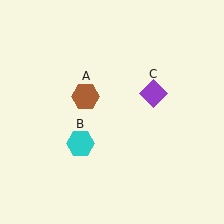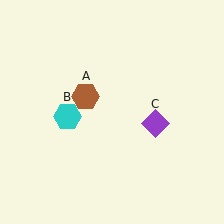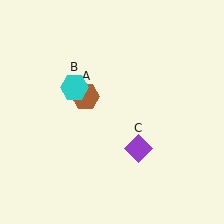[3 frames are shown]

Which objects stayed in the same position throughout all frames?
Brown hexagon (object A) remained stationary.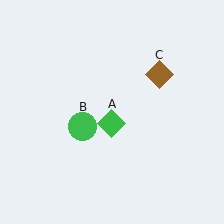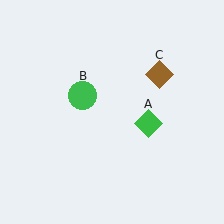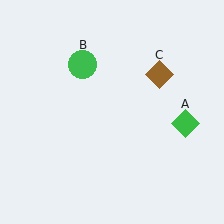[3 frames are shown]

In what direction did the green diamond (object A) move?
The green diamond (object A) moved right.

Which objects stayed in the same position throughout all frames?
Brown diamond (object C) remained stationary.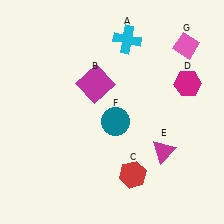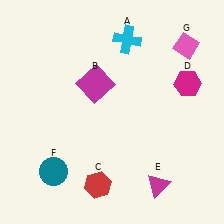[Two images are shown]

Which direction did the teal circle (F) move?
The teal circle (F) moved left.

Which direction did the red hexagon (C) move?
The red hexagon (C) moved left.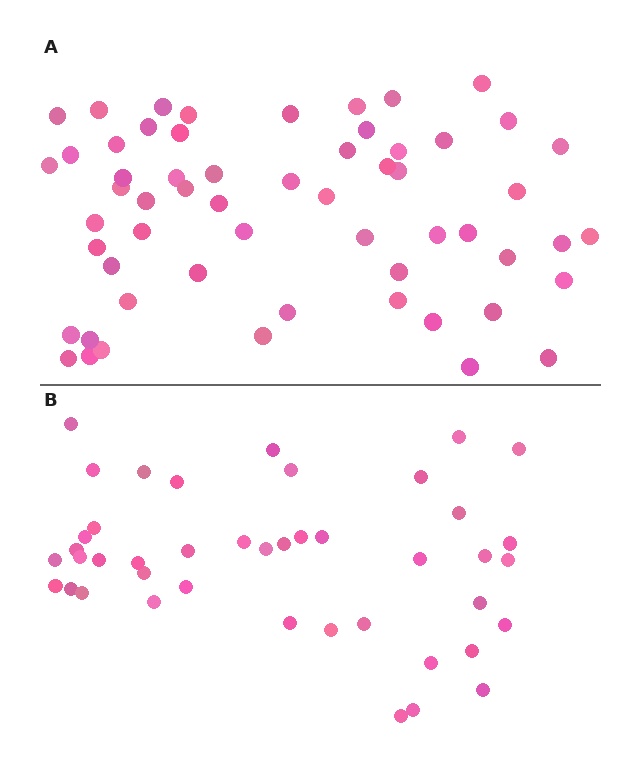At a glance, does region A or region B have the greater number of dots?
Region A (the top region) has more dots.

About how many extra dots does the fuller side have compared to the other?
Region A has approximately 15 more dots than region B.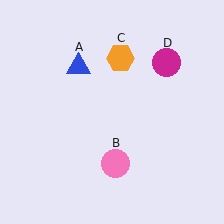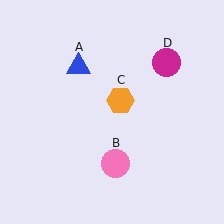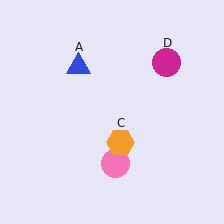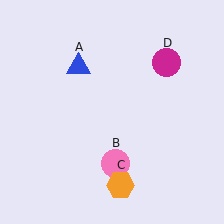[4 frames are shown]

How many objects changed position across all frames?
1 object changed position: orange hexagon (object C).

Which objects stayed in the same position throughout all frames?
Blue triangle (object A) and pink circle (object B) and magenta circle (object D) remained stationary.